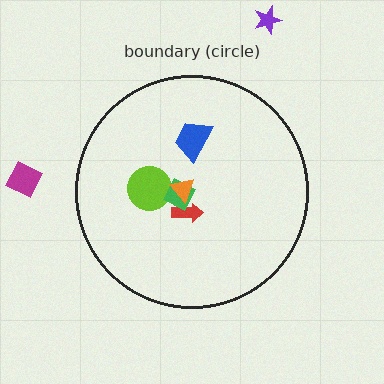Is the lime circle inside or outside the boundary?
Inside.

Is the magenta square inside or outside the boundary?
Outside.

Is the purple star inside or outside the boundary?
Outside.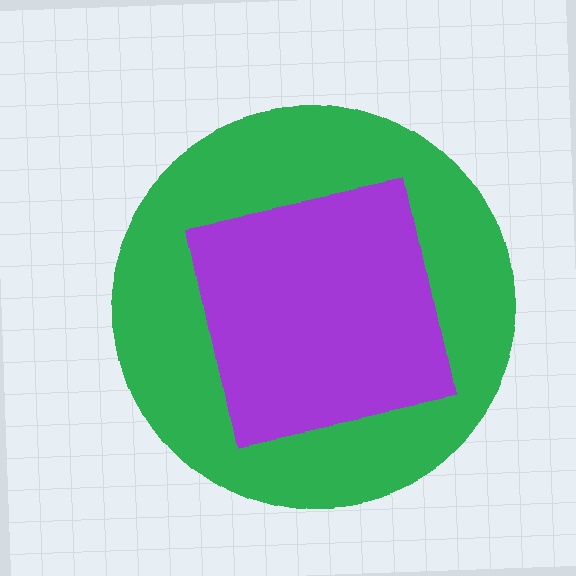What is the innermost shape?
The purple square.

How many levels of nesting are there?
2.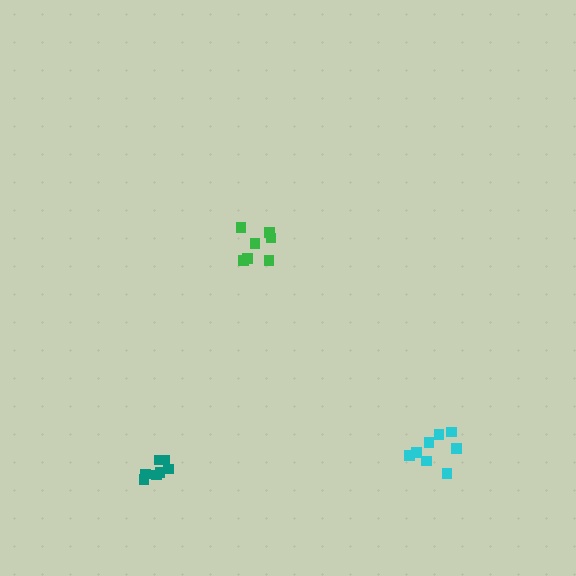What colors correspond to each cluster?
The clusters are colored: green, teal, cyan.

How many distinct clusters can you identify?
There are 3 distinct clusters.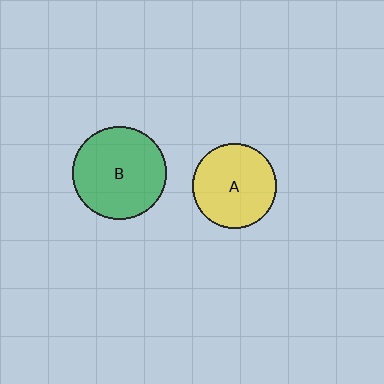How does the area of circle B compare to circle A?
Approximately 1.2 times.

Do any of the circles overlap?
No, none of the circles overlap.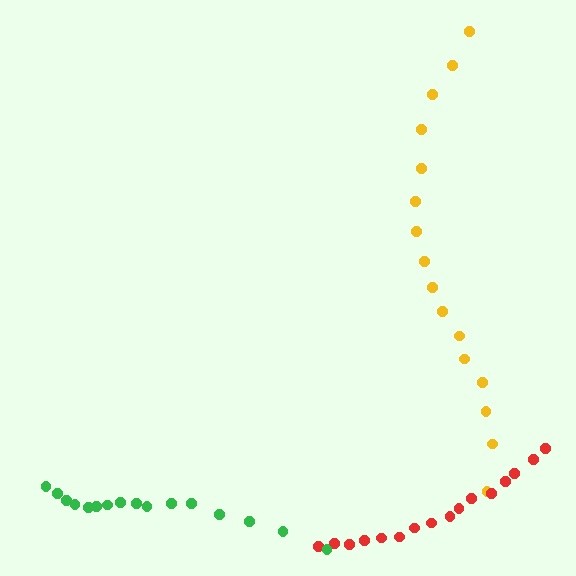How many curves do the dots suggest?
There are 3 distinct paths.